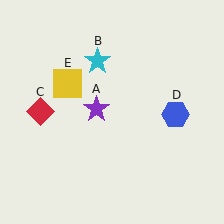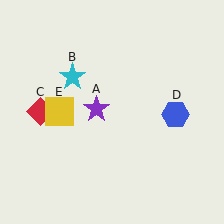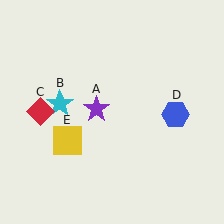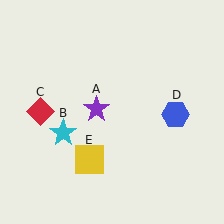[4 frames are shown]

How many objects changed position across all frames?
2 objects changed position: cyan star (object B), yellow square (object E).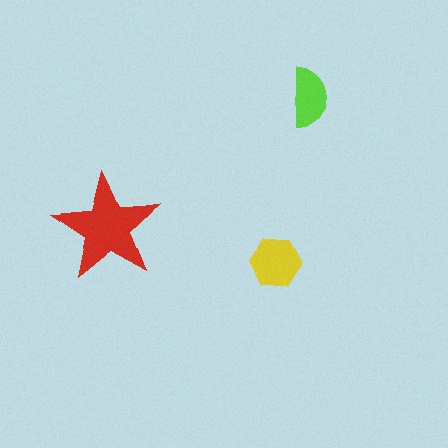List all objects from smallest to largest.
The lime semicircle, the yellow hexagon, the red star.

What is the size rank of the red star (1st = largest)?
1st.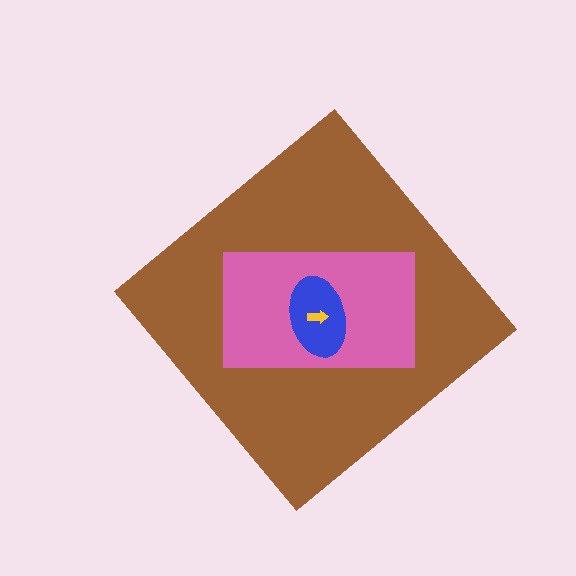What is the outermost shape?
The brown diamond.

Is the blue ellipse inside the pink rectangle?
Yes.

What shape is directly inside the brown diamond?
The pink rectangle.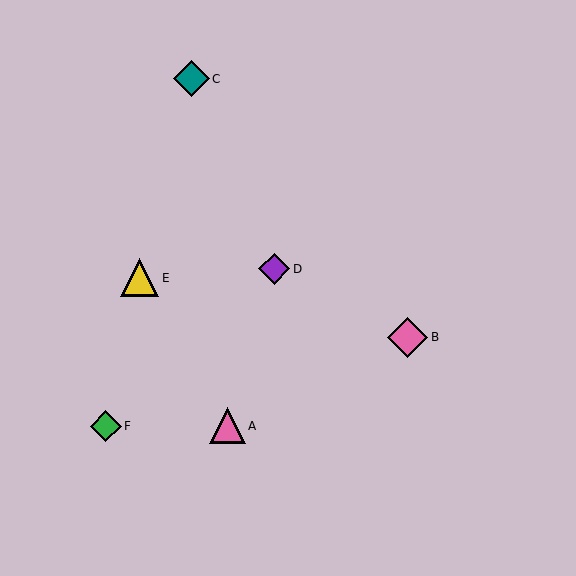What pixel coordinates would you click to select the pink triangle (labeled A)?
Click at (227, 426) to select the pink triangle A.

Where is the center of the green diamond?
The center of the green diamond is at (106, 426).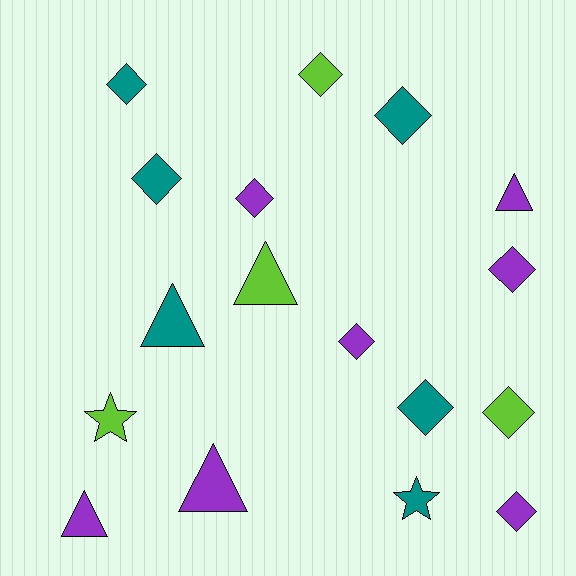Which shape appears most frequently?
Diamond, with 10 objects.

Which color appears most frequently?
Purple, with 7 objects.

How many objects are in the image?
There are 17 objects.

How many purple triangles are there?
There are 3 purple triangles.